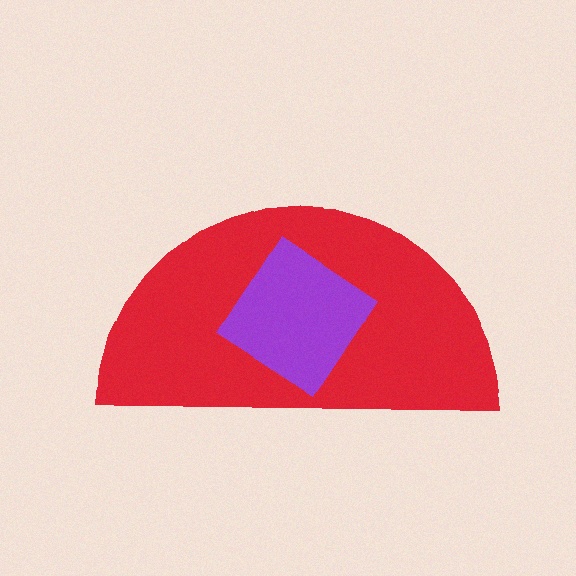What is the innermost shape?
The purple diamond.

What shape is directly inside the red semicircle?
The purple diamond.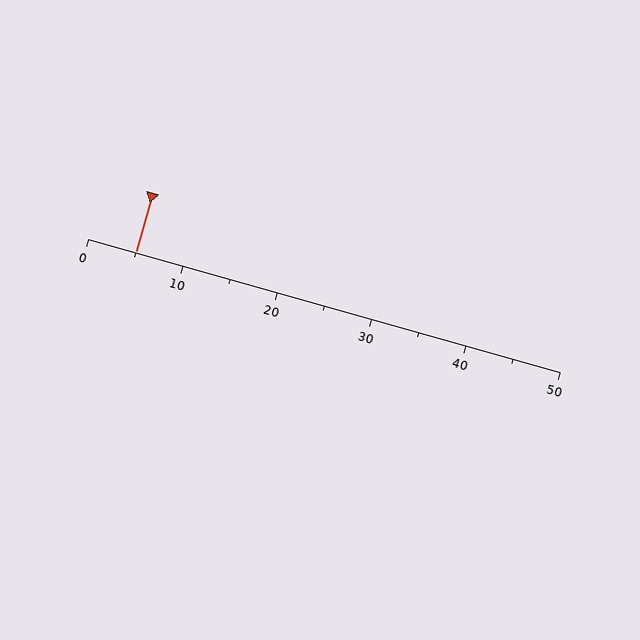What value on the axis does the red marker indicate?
The marker indicates approximately 5.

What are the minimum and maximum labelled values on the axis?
The axis runs from 0 to 50.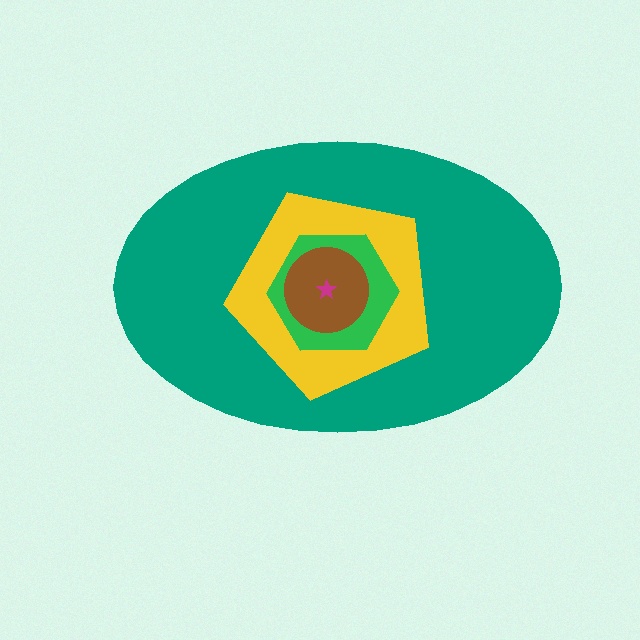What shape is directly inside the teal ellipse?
The yellow pentagon.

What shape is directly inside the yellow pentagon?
The green hexagon.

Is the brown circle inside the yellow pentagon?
Yes.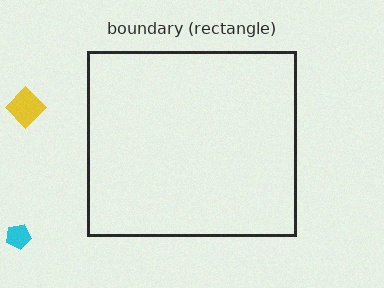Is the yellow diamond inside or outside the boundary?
Outside.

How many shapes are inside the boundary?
0 inside, 2 outside.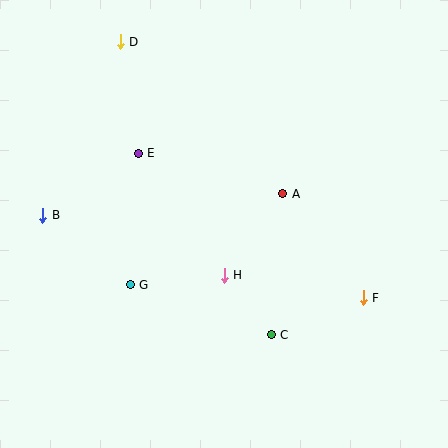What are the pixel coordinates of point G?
Point G is at (130, 285).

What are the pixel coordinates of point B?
Point B is at (43, 215).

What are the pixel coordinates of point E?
Point E is at (138, 153).